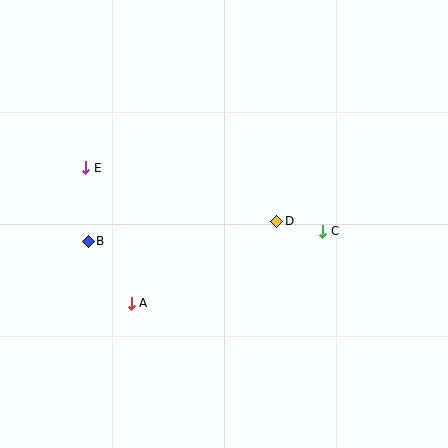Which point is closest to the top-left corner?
Point E is closest to the top-left corner.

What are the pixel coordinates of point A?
Point A is at (131, 303).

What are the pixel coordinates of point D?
Point D is at (277, 221).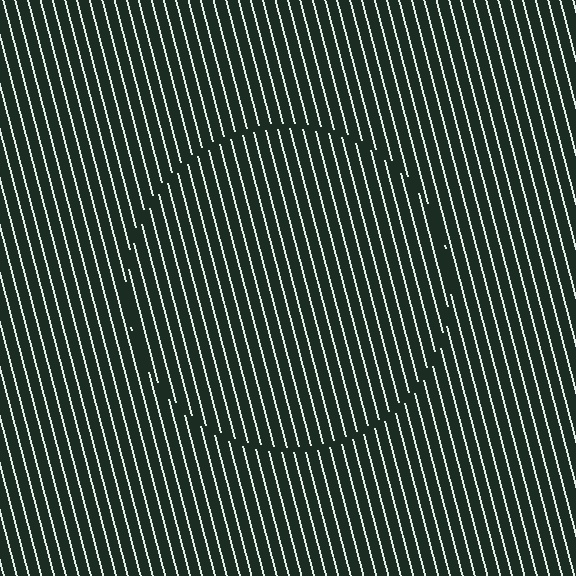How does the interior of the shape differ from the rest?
The interior of the shape contains the same grating, shifted by half a period — the contour is defined by the phase discontinuity where line-ends from the inner and outer gratings abut.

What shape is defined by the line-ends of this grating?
An illusory circle. The interior of the shape contains the same grating, shifted by half a period — the contour is defined by the phase discontinuity where line-ends from the inner and outer gratings abut.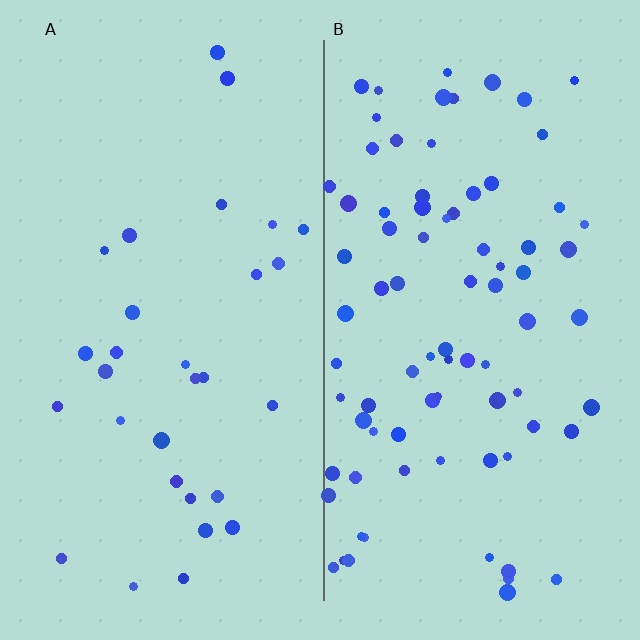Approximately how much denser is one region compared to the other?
Approximately 2.7× — region B over region A.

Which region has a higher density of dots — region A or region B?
B (the right).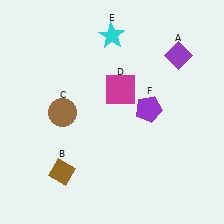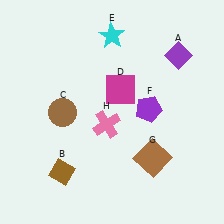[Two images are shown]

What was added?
A brown square (G), a pink cross (H) were added in Image 2.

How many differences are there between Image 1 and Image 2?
There are 2 differences between the two images.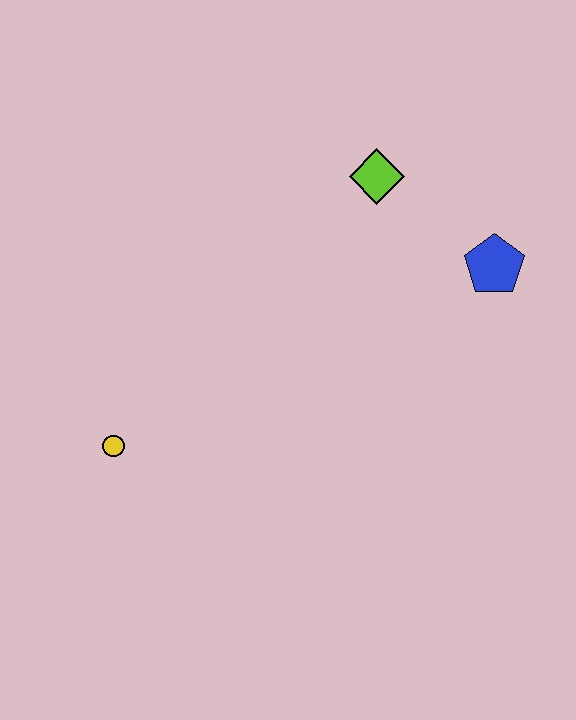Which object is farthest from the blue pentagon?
The yellow circle is farthest from the blue pentagon.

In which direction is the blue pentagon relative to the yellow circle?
The blue pentagon is to the right of the yellow circle.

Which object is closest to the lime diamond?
The blue pentagon is closest to the lime diamond.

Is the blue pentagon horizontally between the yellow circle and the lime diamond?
No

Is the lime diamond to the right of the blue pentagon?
No